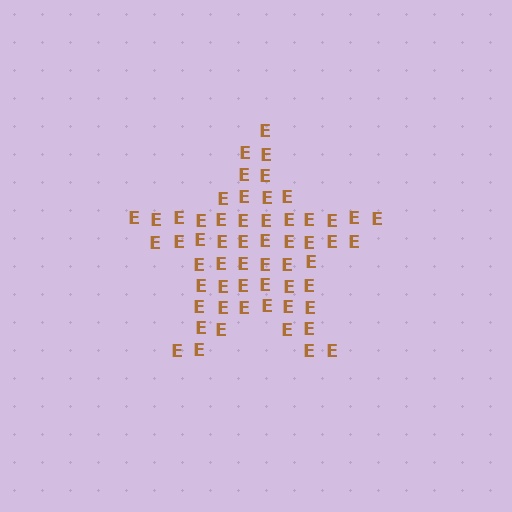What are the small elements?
The small elements are letter E's.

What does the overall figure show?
The overall figure shows a star.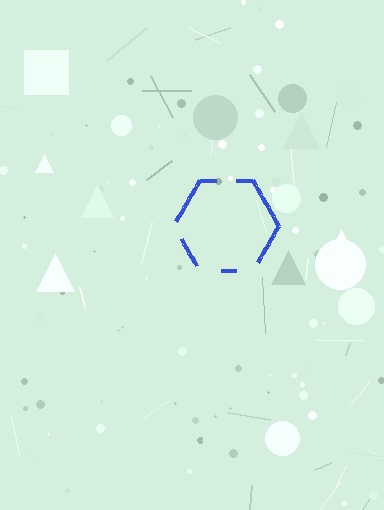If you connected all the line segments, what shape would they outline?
They would outline a hexagon.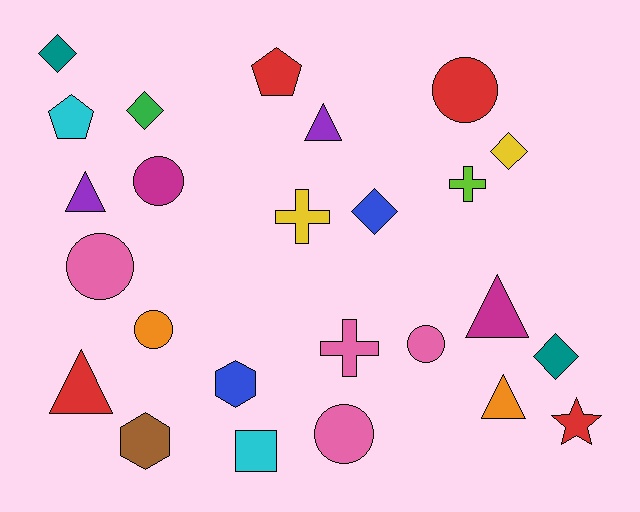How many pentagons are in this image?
There are 2 pentagons.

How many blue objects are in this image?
There are 2 blue objects.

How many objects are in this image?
There are 25 objects.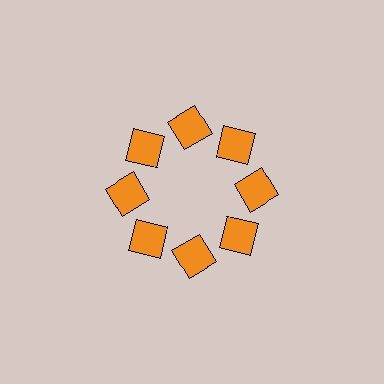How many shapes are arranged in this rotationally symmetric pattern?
There are 8 shapes, arranged in 8 groups of 1.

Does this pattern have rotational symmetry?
Yes, this pattern has 8-fold rotational symmetry. It looks the same after rotating 45 degrees around the center.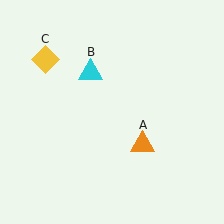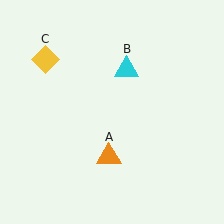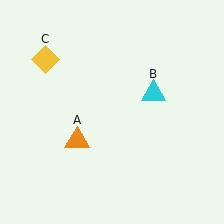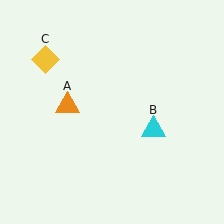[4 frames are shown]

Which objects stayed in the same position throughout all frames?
Yellow diamond (object C) remained stationary.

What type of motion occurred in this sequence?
The orange triangle (object A), cyan triangle (object B) rotated clockwise around the center of the scene.